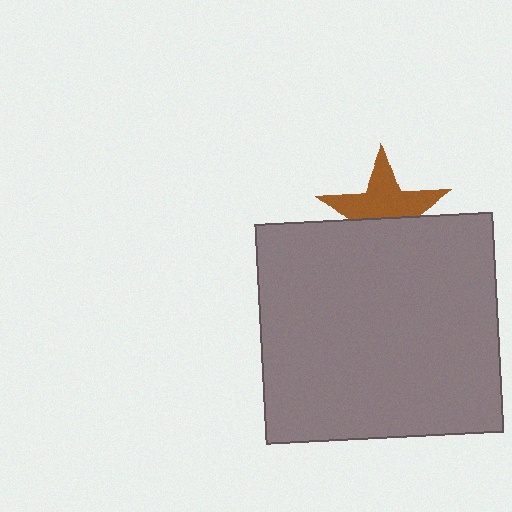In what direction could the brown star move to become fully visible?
The brown star could move up. That would shift it out from behind the gray rectangle entirely.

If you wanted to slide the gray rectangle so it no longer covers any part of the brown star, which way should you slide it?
Slide it down — that is the most direct way to separate the two shapes.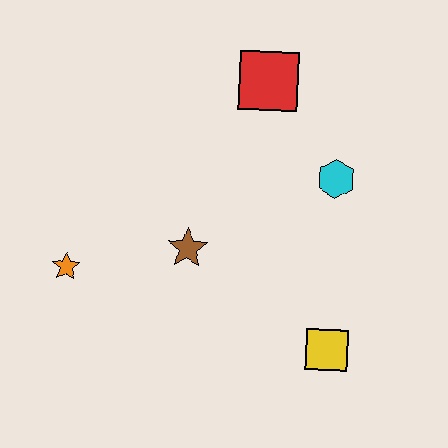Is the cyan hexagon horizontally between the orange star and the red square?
No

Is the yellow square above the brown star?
No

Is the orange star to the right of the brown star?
No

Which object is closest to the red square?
The cyan hexagon is closest to the red square.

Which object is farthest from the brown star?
The red square is farthest from the brown star.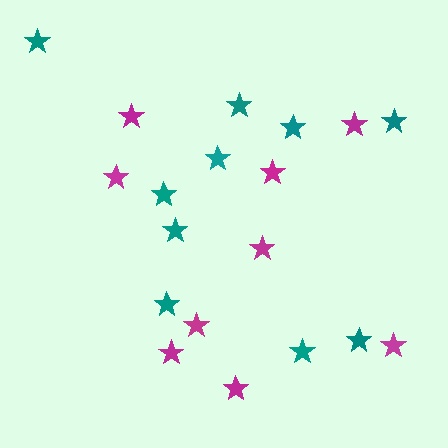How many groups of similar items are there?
There are 2 groups: one group of magenta stars (9) and one group of teal stars (10).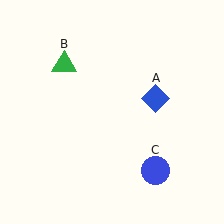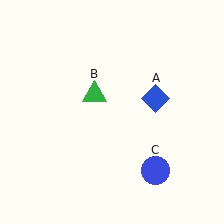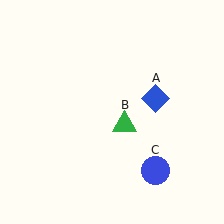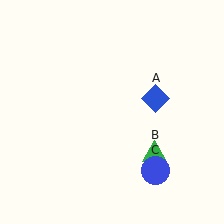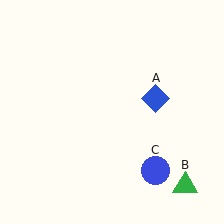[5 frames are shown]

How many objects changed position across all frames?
1 object changed position: green triangle (object B).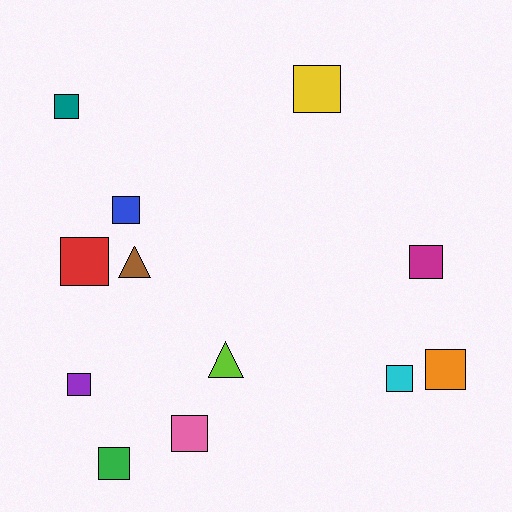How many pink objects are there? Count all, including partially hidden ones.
There is 1 pink object.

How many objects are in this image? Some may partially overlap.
There are 12 objects.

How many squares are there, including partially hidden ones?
There are 10 squares.